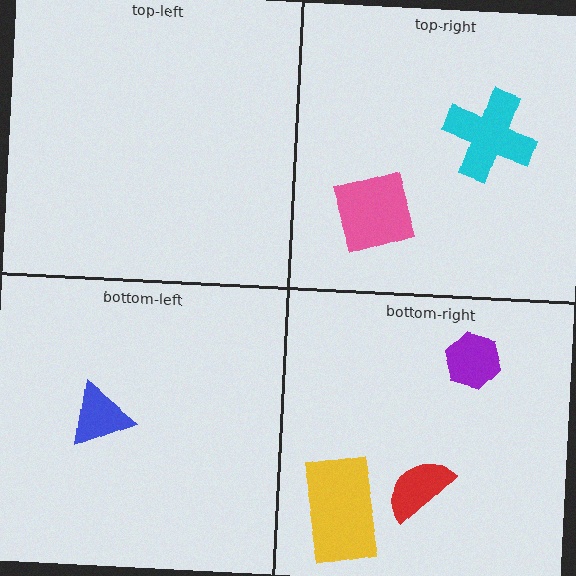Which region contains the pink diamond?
The top-right region.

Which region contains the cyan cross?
The top-right region.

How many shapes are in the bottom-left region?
1.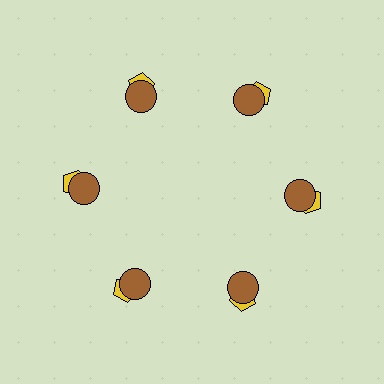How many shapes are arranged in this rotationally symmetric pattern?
There are 12 shapes, arranged in 6 groups of 2.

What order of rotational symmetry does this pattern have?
This pattern has 6-fold rotational symmetry.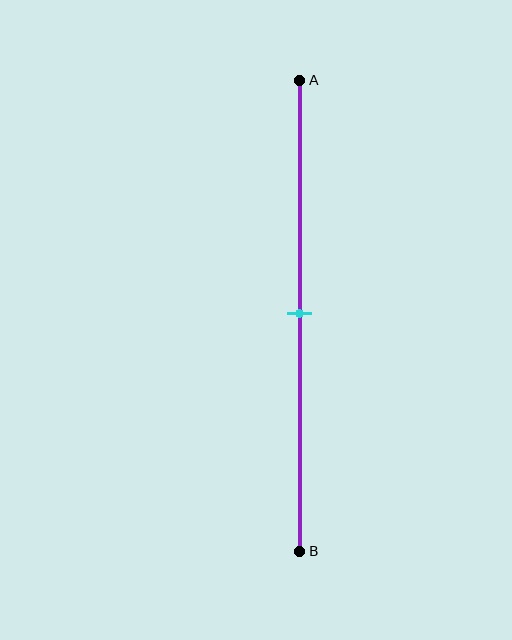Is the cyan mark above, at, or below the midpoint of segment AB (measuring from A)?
The cyan mark is approximately at the midpoint of segment AB.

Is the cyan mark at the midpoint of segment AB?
Yes, the mark is approximately at the midpoint.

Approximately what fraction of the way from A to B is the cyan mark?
The cyan mark is approximately 50% of the way from A to B.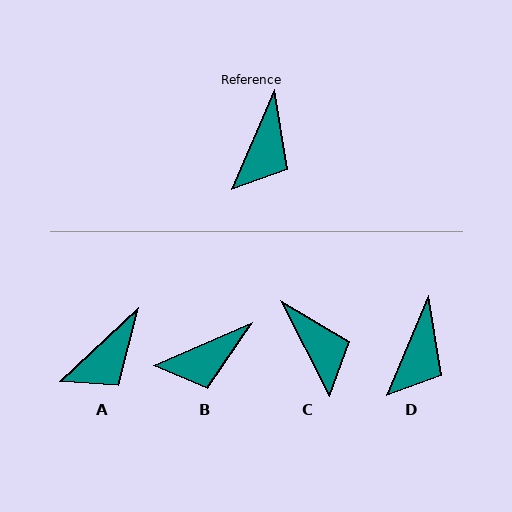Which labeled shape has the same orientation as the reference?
D.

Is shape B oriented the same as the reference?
No, it is off by about 43 degrees.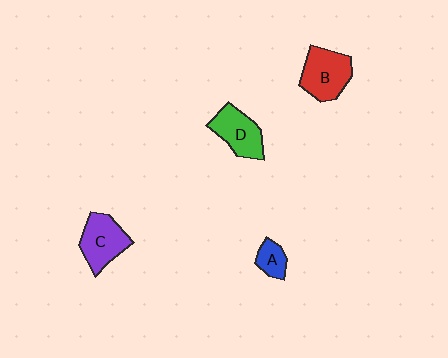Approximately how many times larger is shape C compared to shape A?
Approximately 2.2 times.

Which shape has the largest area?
Shape B (red).